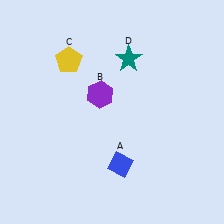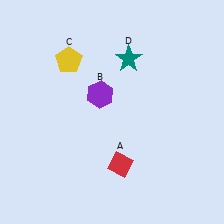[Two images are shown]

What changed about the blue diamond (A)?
In Image 1, A is blue. In Image 2, it changed to red.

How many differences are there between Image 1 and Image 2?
There is 1 difference between the two images.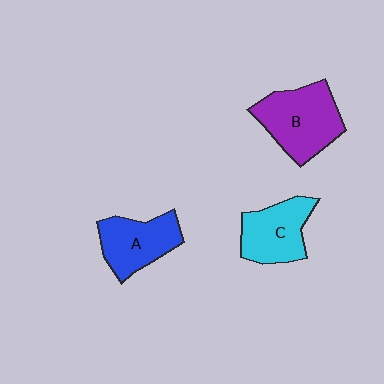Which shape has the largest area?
Shape B (purple).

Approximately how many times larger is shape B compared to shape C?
Approximately 1.3 times.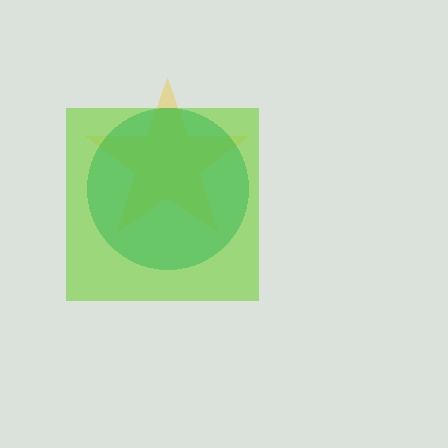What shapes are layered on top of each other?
The layered shapes are: a yellow star, a teal circle, a lime square.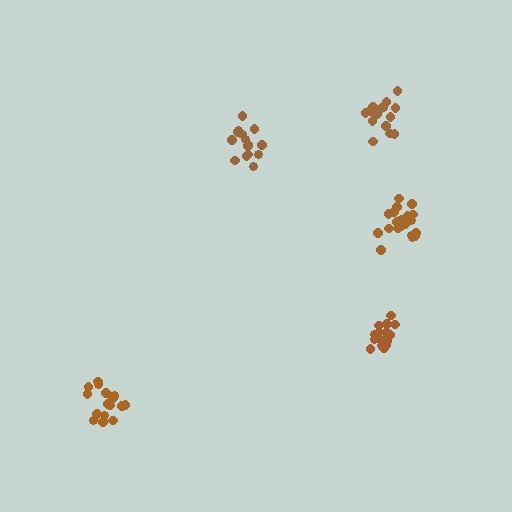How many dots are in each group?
Group 1: 16 dots, Group 2: 17 dots, Group 3: 21 dots, Group 4: 18 dots, Group 5: 15 dots (87 total).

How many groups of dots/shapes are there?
There are 5 groups.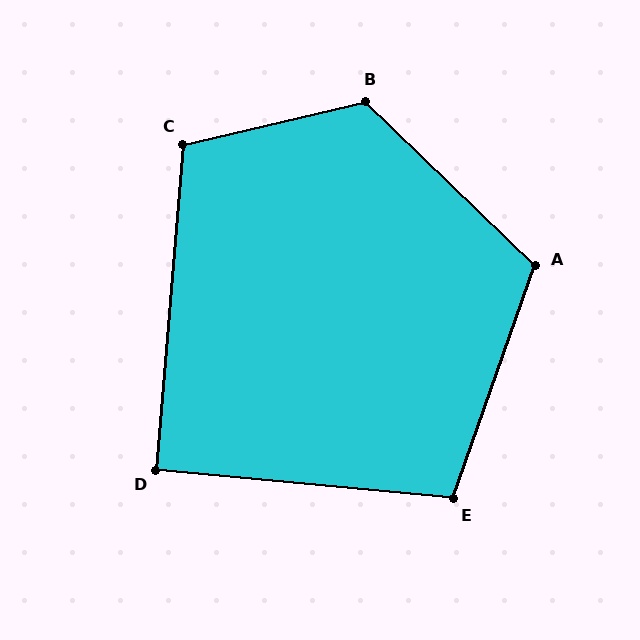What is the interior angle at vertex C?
Approximately 108 degrees (obtuse).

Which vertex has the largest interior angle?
B, at approximately 123 degrees.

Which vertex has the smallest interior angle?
D, at approximately 91 degrees.